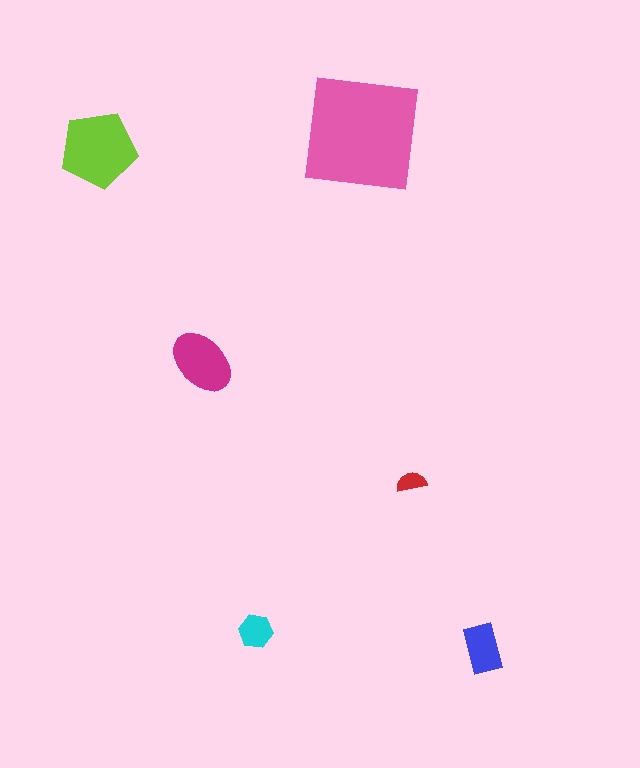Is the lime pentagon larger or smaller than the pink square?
Smaller.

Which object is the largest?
The pink square.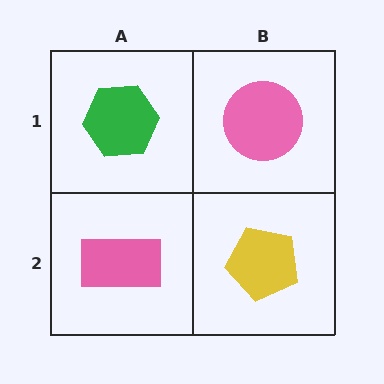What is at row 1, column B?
A pink circle.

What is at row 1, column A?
A green hexagon.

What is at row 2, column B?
A yellow pentagon.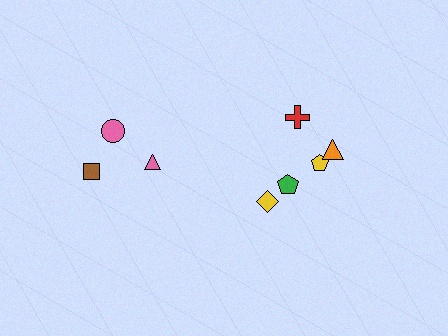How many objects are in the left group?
There are 3 objects.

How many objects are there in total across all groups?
There are 8 objects.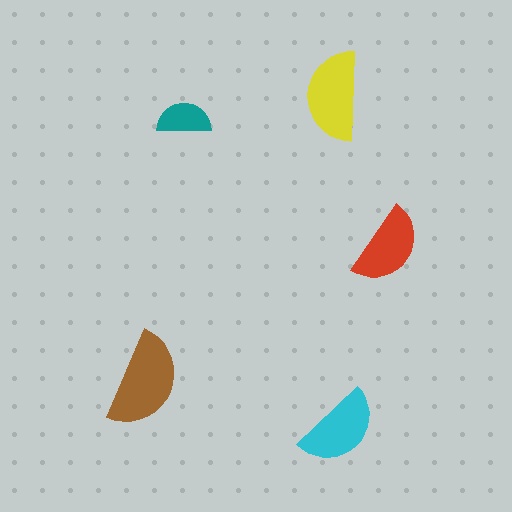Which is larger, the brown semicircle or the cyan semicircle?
The brown one.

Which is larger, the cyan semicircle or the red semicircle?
The cyan one.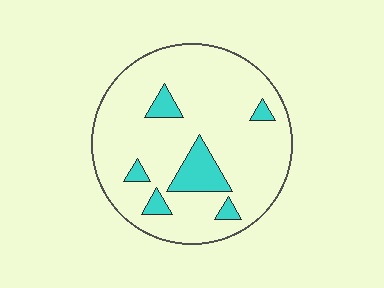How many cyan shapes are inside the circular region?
6.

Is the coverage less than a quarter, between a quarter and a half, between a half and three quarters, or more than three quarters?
Less than a quarter.